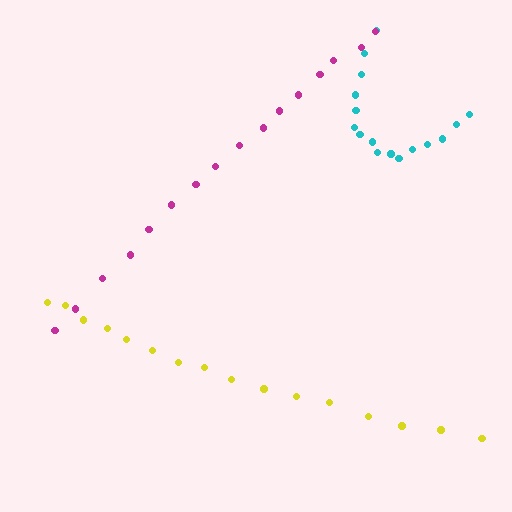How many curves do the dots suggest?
There are 3 distinct paths.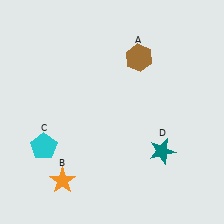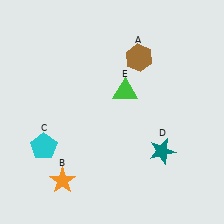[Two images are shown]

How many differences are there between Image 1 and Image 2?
There is 1 difference between the two images.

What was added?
A green triangle (E) was added in Image 2.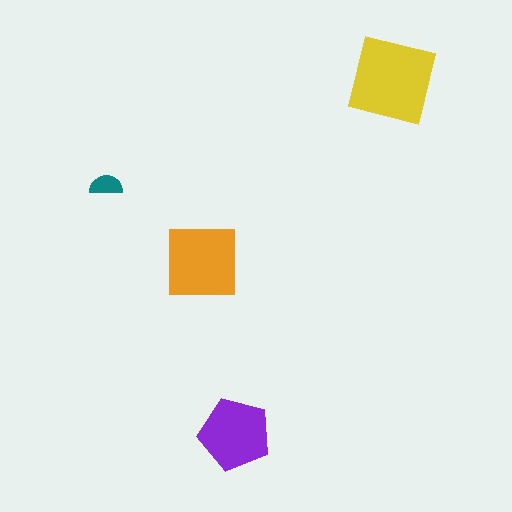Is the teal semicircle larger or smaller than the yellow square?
Smaller.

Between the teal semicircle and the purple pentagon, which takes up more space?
The purple pentagon.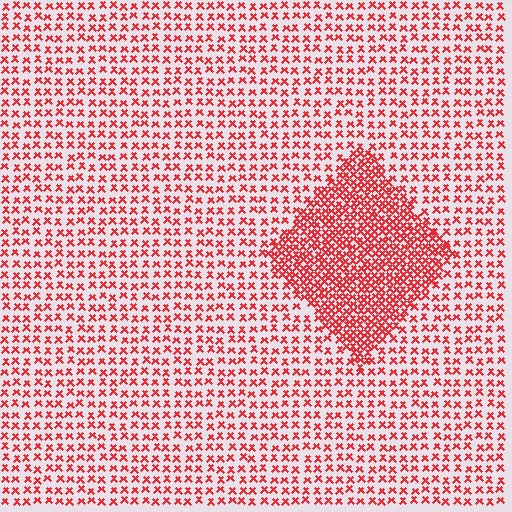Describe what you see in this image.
The image contains small red elements arranged at two different densities. A diamond-shaped region is visible where the elements are more densely packed than the surrounding area.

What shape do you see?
I see a diamond.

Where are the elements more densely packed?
The elements are more densely packed inside the diamond boundary.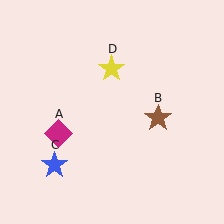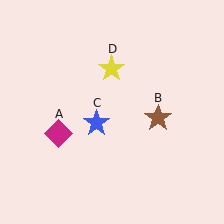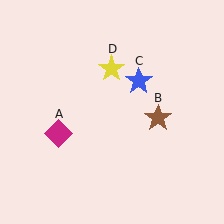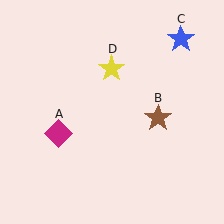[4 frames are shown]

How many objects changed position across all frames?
1 object changed position: blue star (object C).